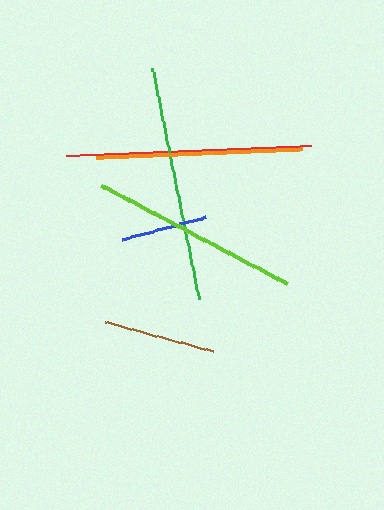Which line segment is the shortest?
The blue line is the shortest at approximately 87 pixels.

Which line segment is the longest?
The red line is the longest at approximately 245 pixels.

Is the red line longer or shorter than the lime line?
The red line is longer than the lime line.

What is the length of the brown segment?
The brown segment is approximately 112 pixels long.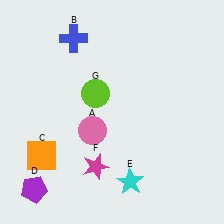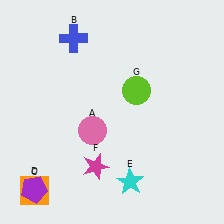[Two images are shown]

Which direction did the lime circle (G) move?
The lime circle (G) moved right.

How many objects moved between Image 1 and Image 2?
2 objects moved between the two images.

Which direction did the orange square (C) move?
The orange square (C) moved down.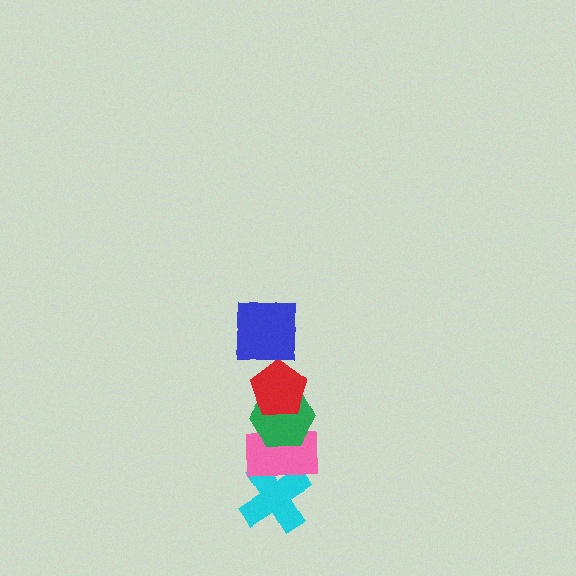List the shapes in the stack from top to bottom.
From top to bottom: the blue square, the red pentagon, the green hexagon, the pink rectangle, the cyan cross.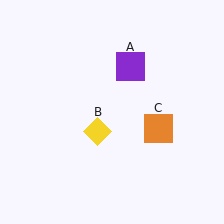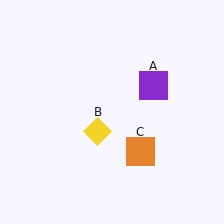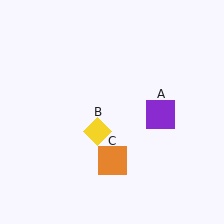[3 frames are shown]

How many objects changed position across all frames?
2 objects changed position: purple square (object A), orange square (object C).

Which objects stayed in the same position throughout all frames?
Yellow diamond (object B) remained stationary.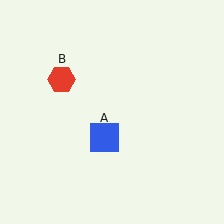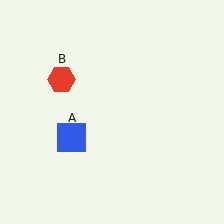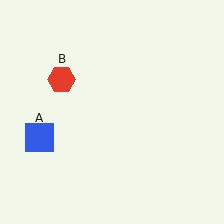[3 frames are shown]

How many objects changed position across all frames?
1 object changed position: blue square (object A).